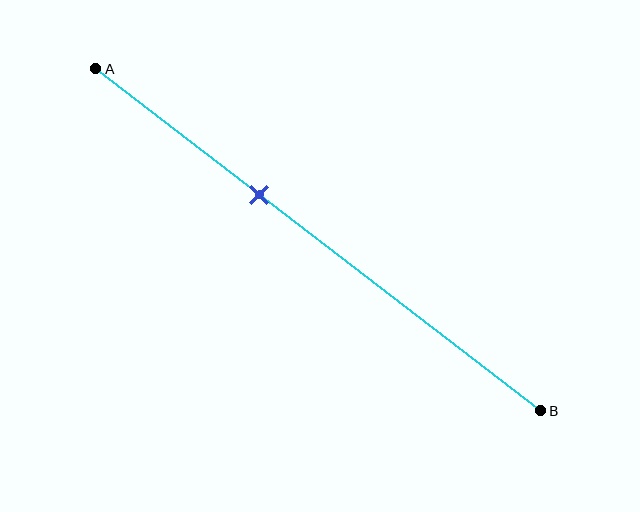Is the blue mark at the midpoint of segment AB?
No, the mark is at about 35% from A, not at the 50% midpoint.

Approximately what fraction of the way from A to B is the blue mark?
The blue mark is approximately 35% of the way from A to B.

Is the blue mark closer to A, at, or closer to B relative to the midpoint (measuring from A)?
The blue mark is closer to point A than the midpoint of segment AB.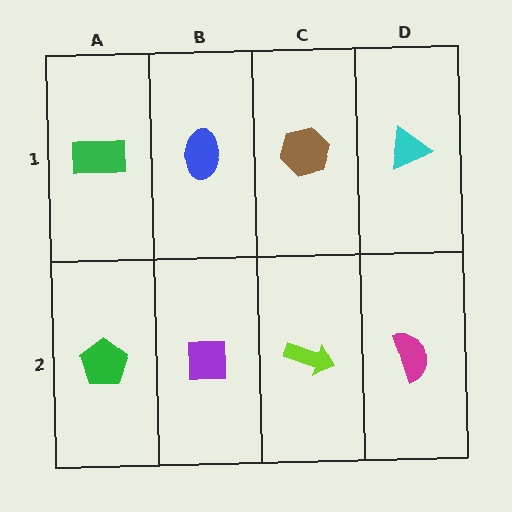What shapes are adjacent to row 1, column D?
A magenta semicircle (row 2, column D), a brown hexagon (row 1, column C).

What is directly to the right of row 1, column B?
A brown hexagon.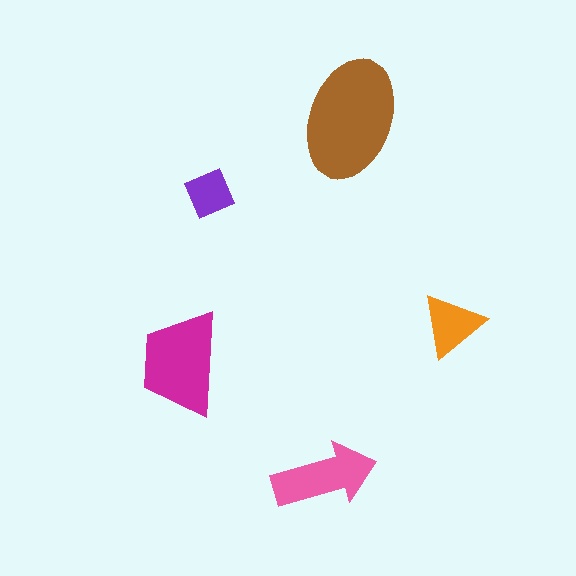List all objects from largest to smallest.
The brown ellipse, the magenta trapezoid, the pink arrow, the orange triangle, the purple square.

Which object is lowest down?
The pink arrow is bottommost.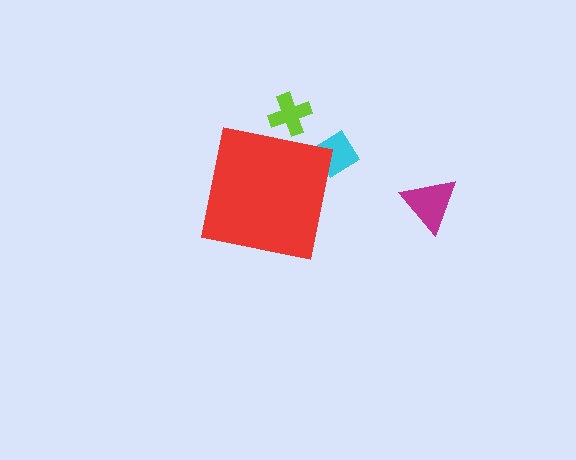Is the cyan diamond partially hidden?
Yes, the cyan diamond is partially hidden behind the red square.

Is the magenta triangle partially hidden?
No, the magenta triangle is fully visible.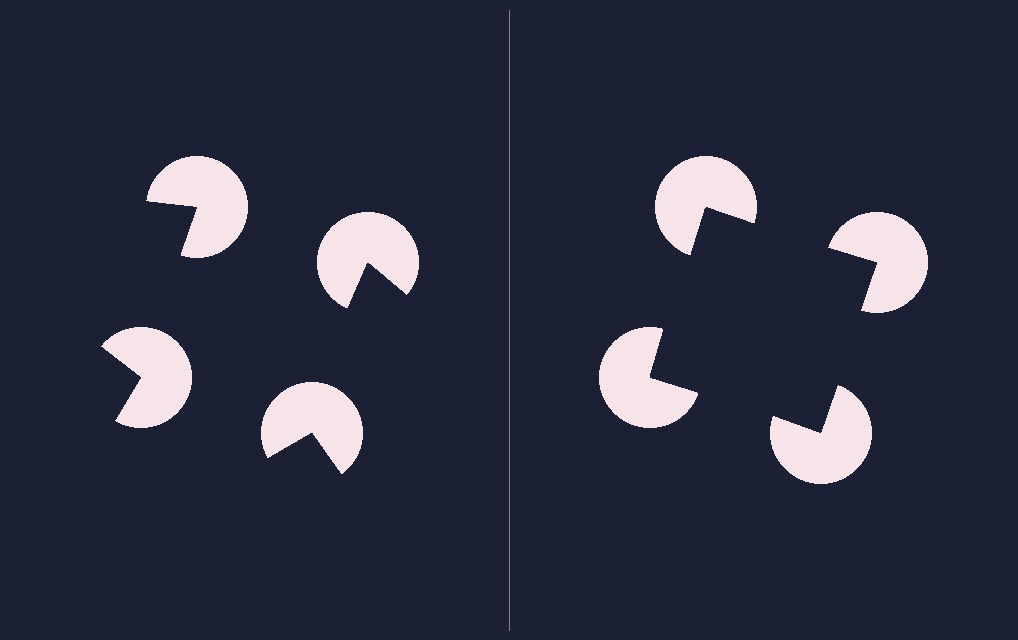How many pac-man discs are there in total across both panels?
8 — 4 on each side.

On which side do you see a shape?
An illusory square appears on the right side. On the left side the wedge cuts are rotated, so no coherent shape forms.